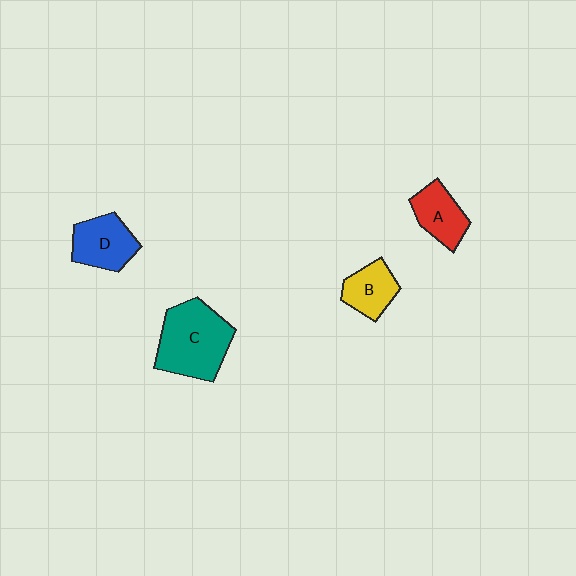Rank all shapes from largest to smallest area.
From largest to smallest: C (teal), D (blue), A (red), B (yellow).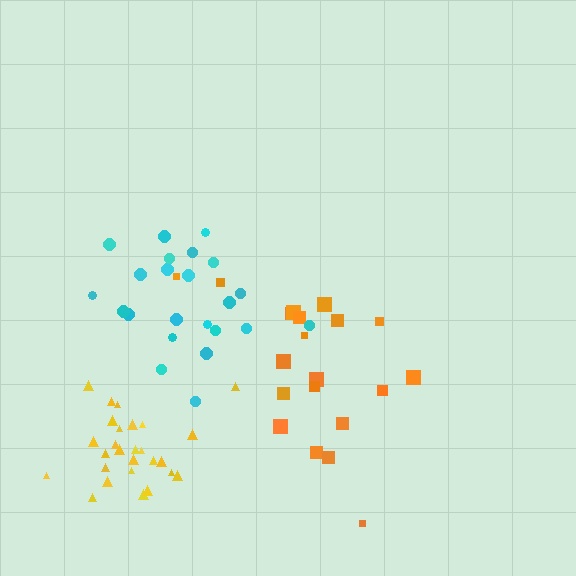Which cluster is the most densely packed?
Yellow.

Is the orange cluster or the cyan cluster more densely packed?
Cyan.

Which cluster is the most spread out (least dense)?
Orange.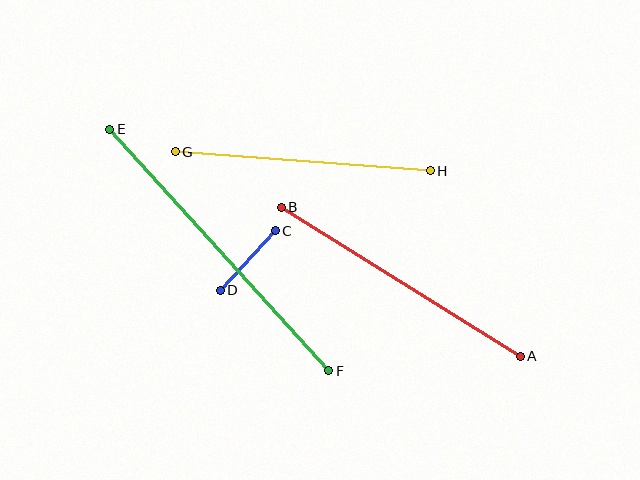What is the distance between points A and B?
The distance is approximately 282 pixels.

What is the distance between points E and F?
The distance is approximately 326 pixels.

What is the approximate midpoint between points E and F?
The midpoint is at approximately (219, 250) pixels.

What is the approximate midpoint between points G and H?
The midpoint is at approximately (303, 161) pixels.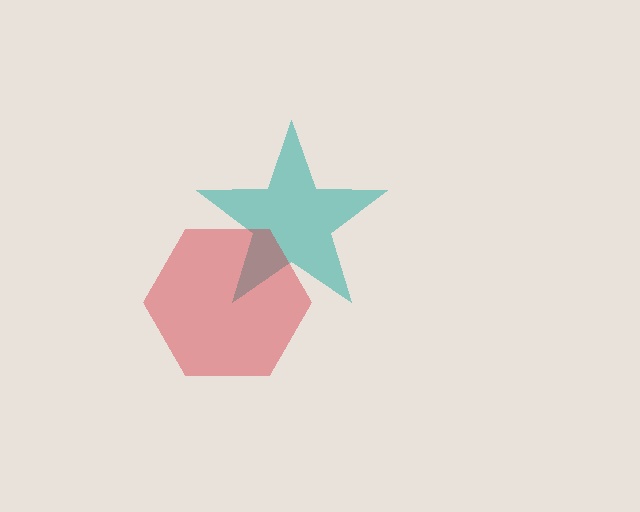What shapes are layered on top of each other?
The layered shapes are: a teal star, a red hexagon.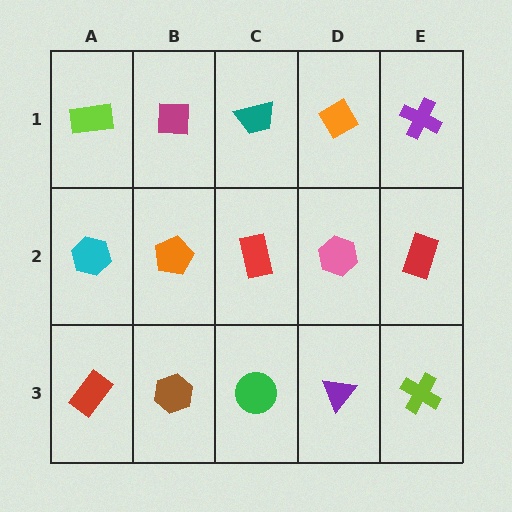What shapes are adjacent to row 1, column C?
A red rectangle (row 2, column C), a magenta square (row 1, column B), an orange diamond (row 1, column D).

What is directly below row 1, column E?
A red rectangle.